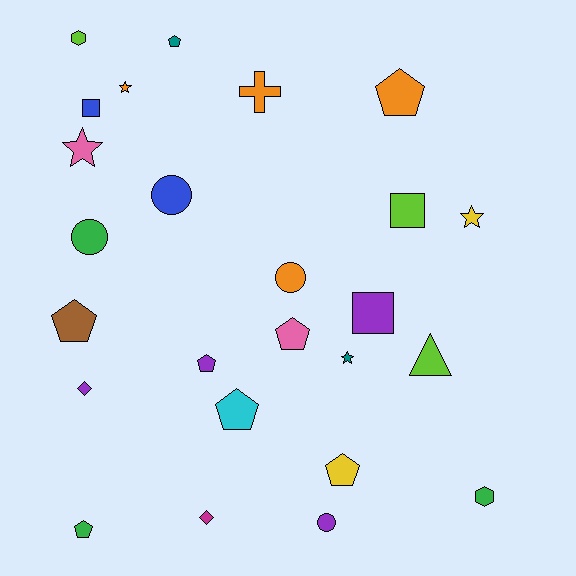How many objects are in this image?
There are 25 objects.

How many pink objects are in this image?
There are 2 pink objects.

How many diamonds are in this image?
There are 2 diamonds.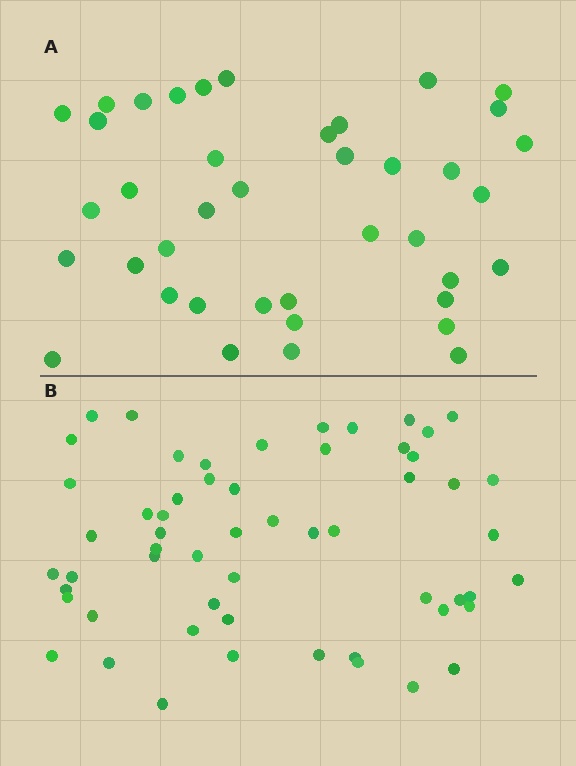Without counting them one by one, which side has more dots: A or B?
Region B (the bottom region) has more dots.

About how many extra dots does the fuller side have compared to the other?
Region B has approximately 15 more dots than region A.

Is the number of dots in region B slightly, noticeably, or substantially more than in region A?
Region B has noticeably more, but not dramatically so. The ratio is roughly 1.4 to 1.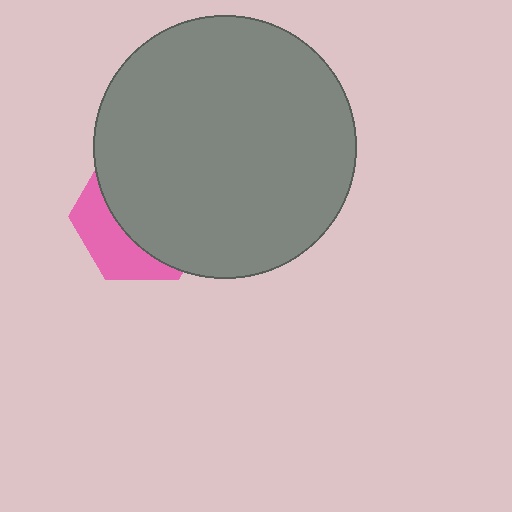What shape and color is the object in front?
The object in front is a gray circle.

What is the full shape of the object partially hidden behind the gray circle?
The partially hidden object is a pink hexagon.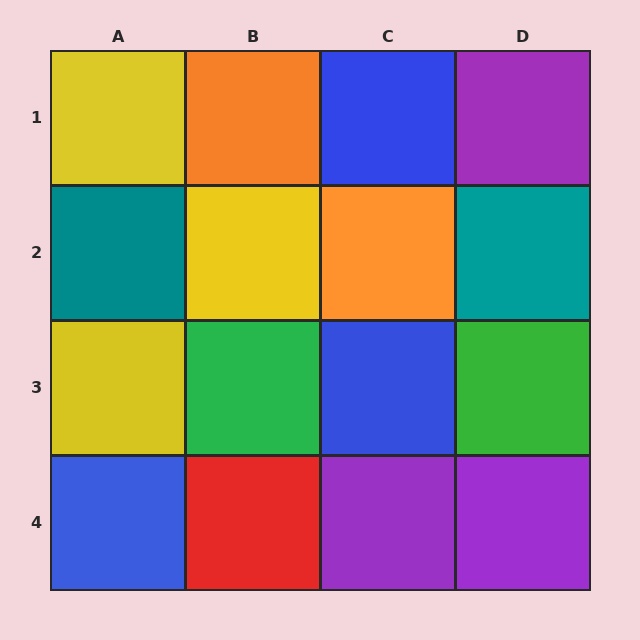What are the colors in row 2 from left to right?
Teal, yellow, orange, teal.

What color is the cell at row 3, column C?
Blue.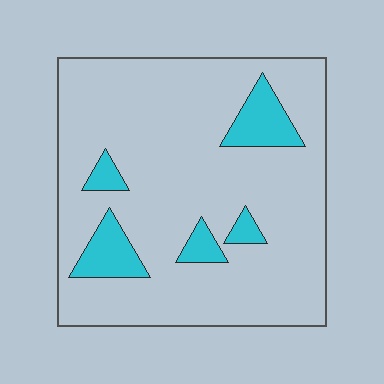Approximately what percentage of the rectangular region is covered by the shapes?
Approximately 15%.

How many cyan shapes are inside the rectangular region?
5.